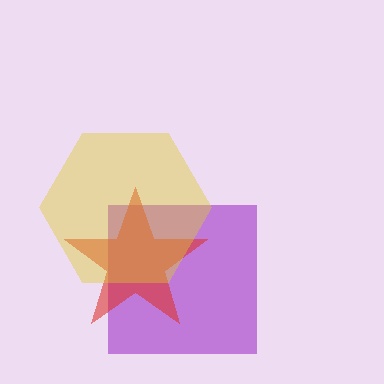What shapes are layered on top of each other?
The layered shapes are: a purple square, a red star, a yellow hexagon.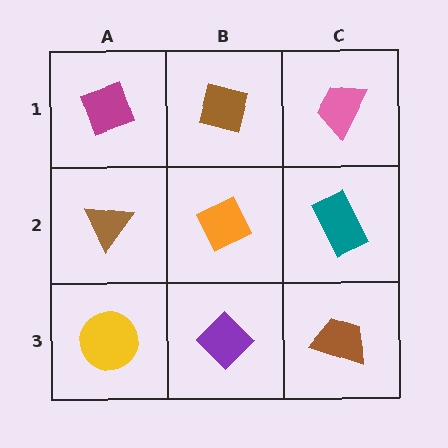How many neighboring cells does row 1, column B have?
3.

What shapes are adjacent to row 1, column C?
A teal rectangle (row 2, column C), a brown square (row 1, column B).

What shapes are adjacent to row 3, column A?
A brown triangle (row 2, column A), a purple diamond (row 3, column B).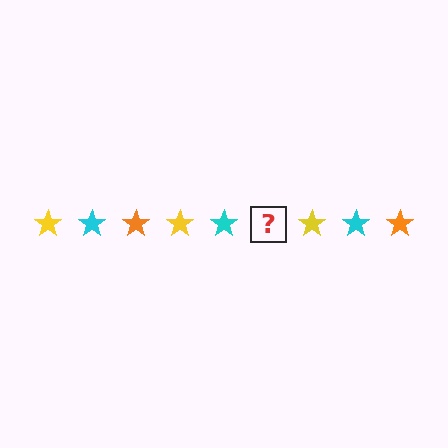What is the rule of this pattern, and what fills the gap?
The rule is that the pattern cycles through yellow, cyan, orange stars. The gap should be filled with an orange star.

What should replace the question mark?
The question mark should be replaced with an orange star.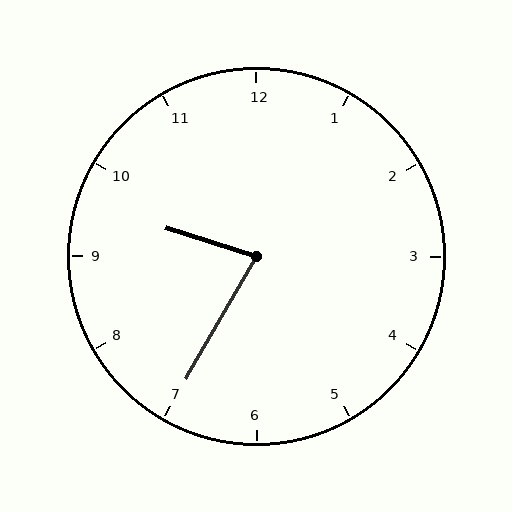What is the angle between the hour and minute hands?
Approximately 78 degrees.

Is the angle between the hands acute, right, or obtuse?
It is acute.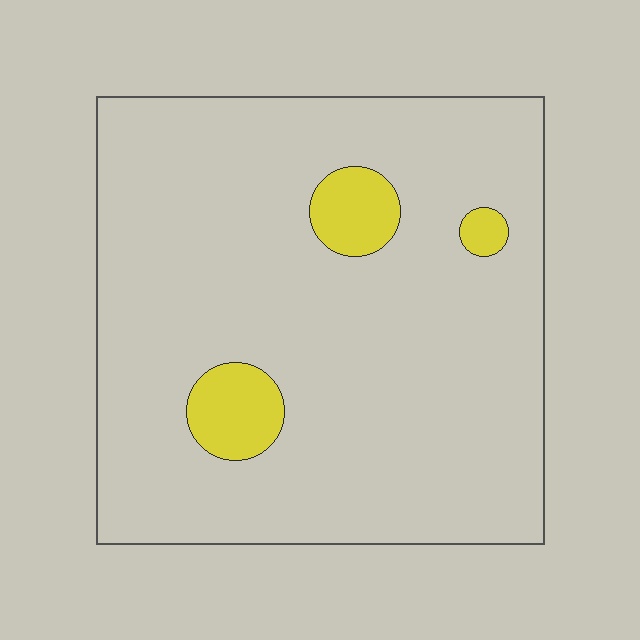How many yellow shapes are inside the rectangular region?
3.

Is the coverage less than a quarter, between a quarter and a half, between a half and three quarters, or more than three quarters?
Less than a quarter.